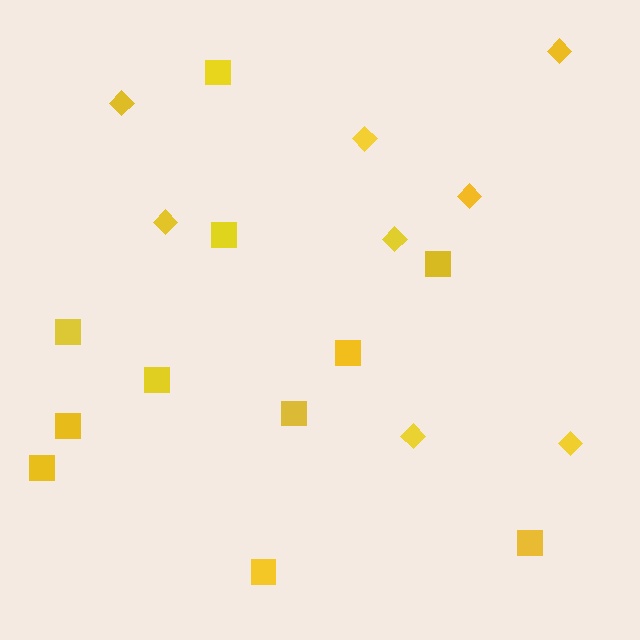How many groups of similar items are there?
There are 2 groups: one group of squares (11) and one group of diamonds (8).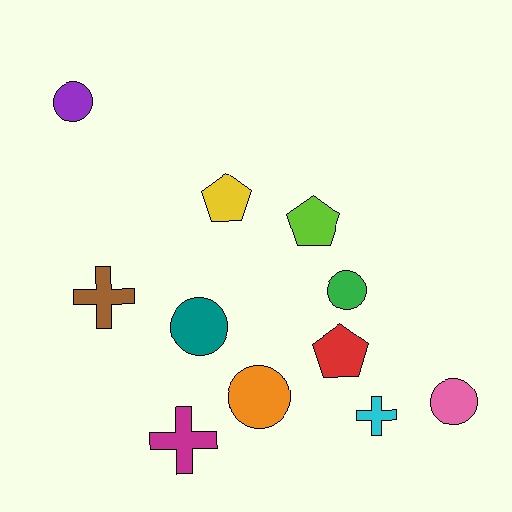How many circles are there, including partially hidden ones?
There are 5 circles.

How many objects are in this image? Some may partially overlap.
There are 11 objects.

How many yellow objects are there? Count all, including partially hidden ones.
There is 1 yellow object.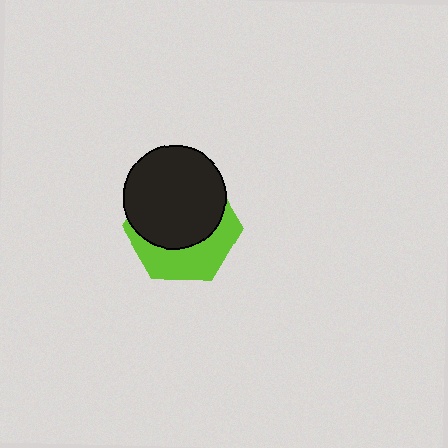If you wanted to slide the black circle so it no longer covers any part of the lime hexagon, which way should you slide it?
Slide it up — that is the most direct way to separate the two shapes.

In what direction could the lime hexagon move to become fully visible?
The lime hexagon could move down. That would shift it out from behind the black circle entirely.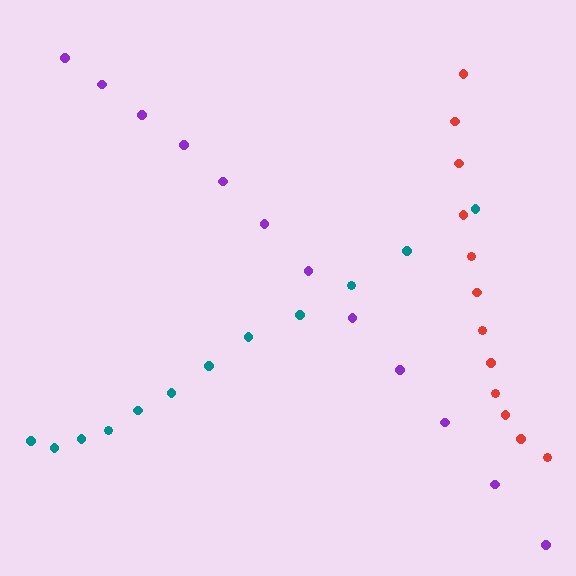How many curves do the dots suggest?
There are 3 distinct paths.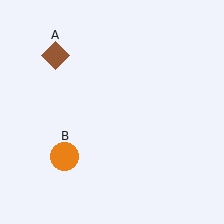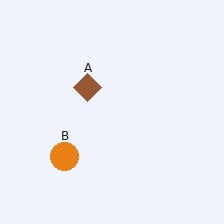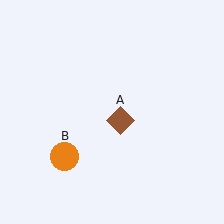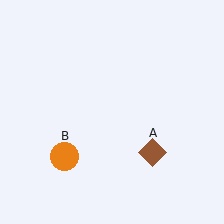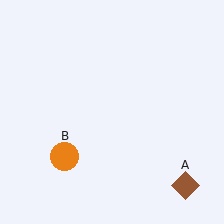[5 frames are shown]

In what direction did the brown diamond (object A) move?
The brown diamond (object A) moved down and to the right.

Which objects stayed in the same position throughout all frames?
Orange circle (object B) remained stationary.